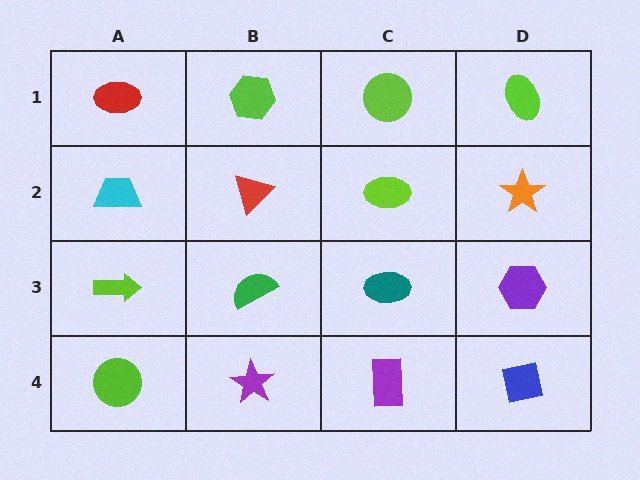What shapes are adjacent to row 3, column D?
An orange star (row 2, column D), a blue square (row 4, column D), a teal ellipse (row 3, column C).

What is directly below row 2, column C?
A teal ellipse.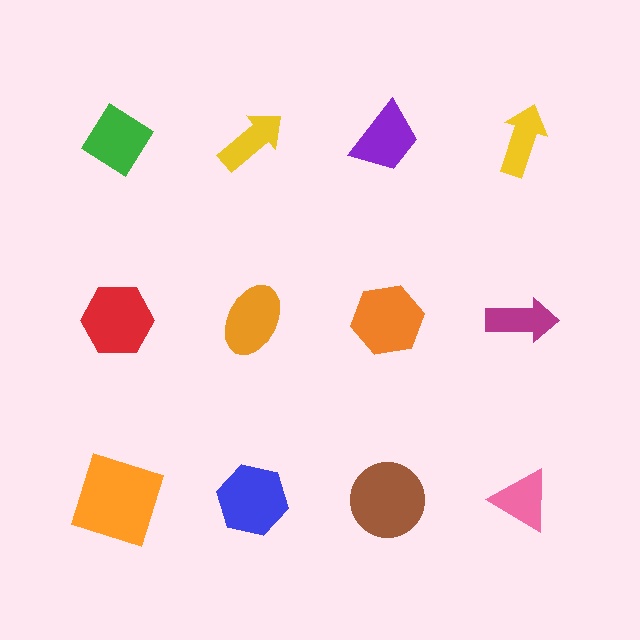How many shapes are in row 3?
4 shapes.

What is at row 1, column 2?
A yellow arrow.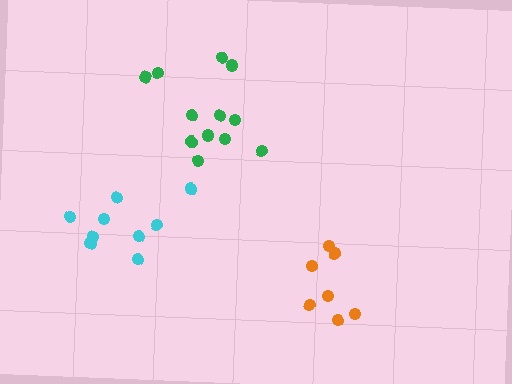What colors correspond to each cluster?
The clusters are colored: green, orange, cyan.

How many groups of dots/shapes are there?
There are 3 groups.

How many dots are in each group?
Group 1: 12 dots, Group 2: 7 dots, Group 3: 9 dots (28 total).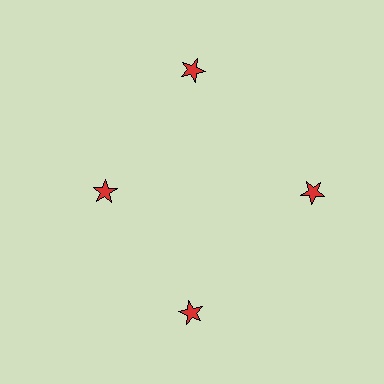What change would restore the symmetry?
The symmetry would be restored by moving it outward, back onto the ring so that all 4 stars sit at equal angles and equal distance from the center.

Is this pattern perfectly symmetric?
No. The 4 red stars are arranged in a ring, but one element near the 9 o'clock position is pulled inward toward the center, breaking the 4-fold rotational symmetry.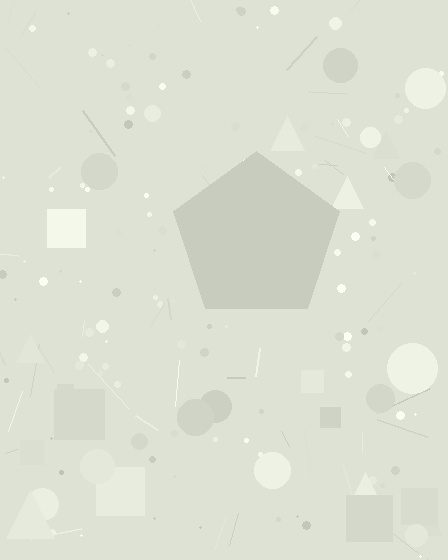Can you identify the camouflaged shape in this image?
The camouflaged shape is a pentagon.